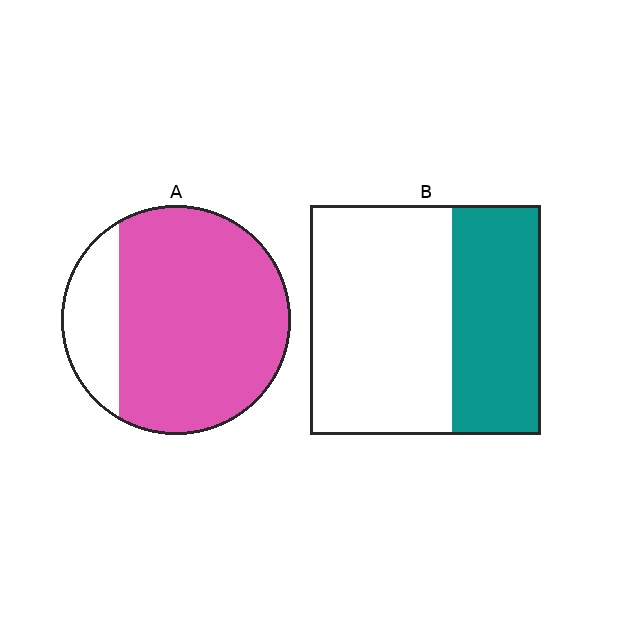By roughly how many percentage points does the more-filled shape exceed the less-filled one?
By roughly 40 percentage points (A over B).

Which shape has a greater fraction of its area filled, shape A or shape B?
Shape A.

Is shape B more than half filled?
No.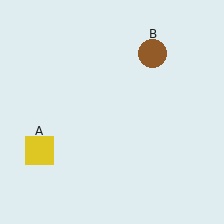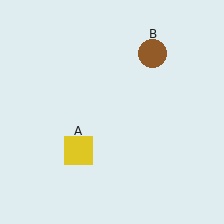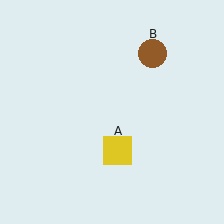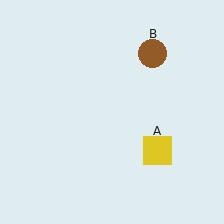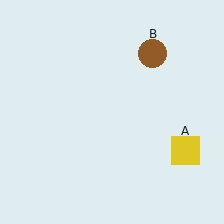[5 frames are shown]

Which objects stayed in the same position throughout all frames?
Brown circle (object B) remained stationary.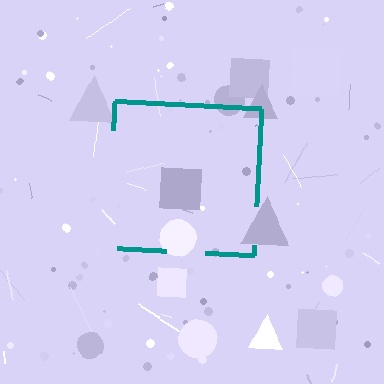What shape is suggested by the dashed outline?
The dashed outline suggests a square.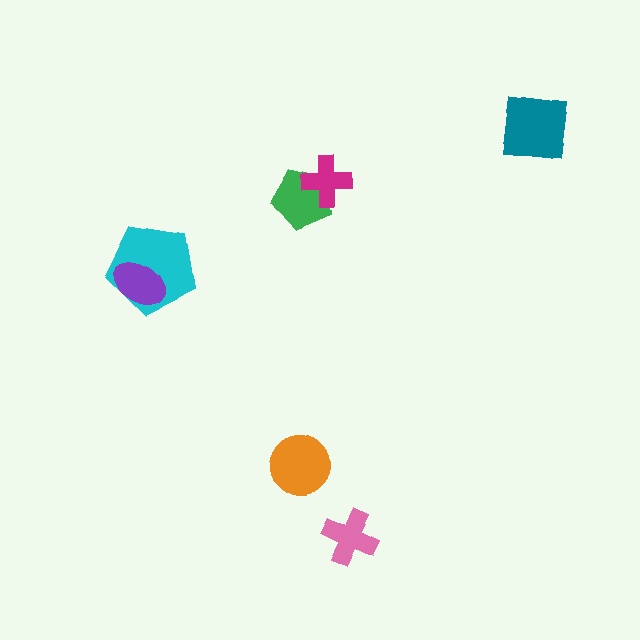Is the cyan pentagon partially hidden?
Yes, it is partially covered by another shape.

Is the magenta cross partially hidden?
No, no other shape covers it.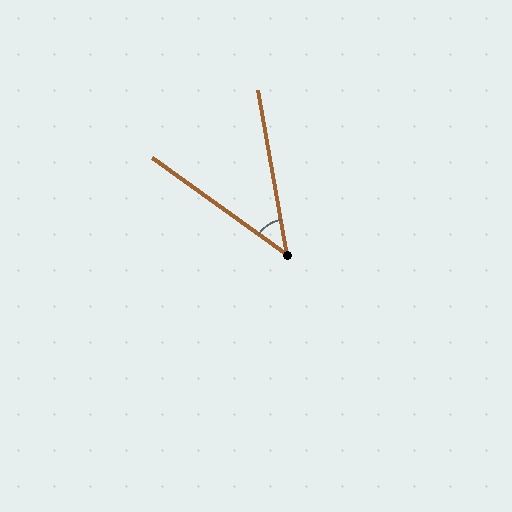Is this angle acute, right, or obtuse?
It is acute.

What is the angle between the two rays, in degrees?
Approximately 44 degrees.